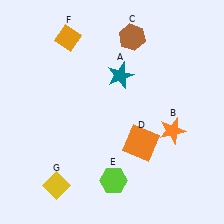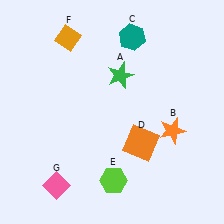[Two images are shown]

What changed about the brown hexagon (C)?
In Image 1, C is brown. In Image 2, it changed to teal.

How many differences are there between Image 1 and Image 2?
There are 3 differences between the two images.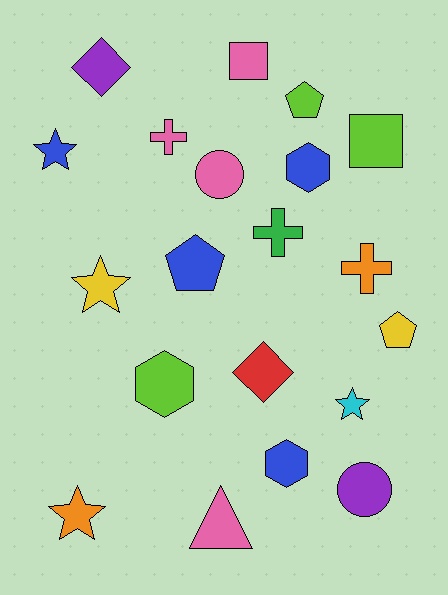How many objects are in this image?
There are 20 objects.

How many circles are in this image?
There are 2 circles.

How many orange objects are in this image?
There are 2 orange objects.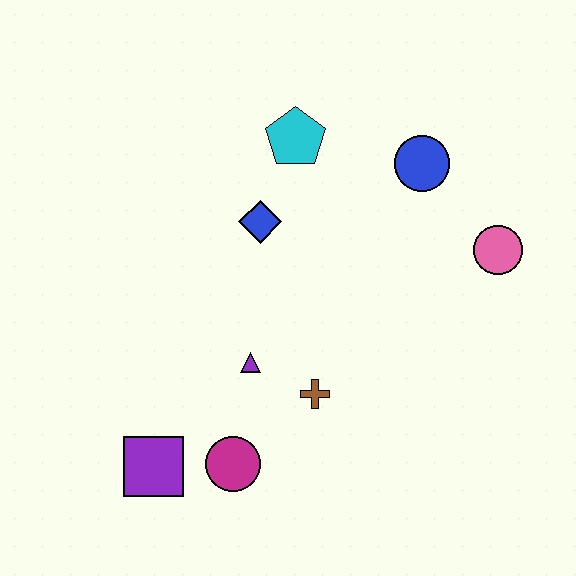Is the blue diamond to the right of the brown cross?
No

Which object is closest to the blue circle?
The pink circle is closest to the blue circle.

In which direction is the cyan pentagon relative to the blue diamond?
The cyan pentagon is above the blue diamond.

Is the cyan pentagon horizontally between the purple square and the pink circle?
Yes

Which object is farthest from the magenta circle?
The blue circle is farthest from the magenta circle.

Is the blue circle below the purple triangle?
No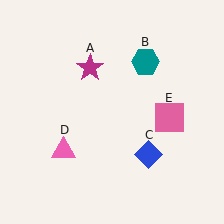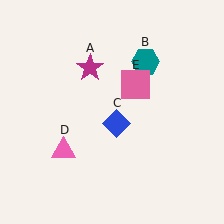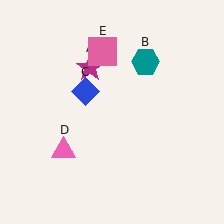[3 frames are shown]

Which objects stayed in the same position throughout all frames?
Magenta star (object A) and teal hexagon (object B) and pink triangle (object D) remained stationary.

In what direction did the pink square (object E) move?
The pink square (object E) moved up and to the left.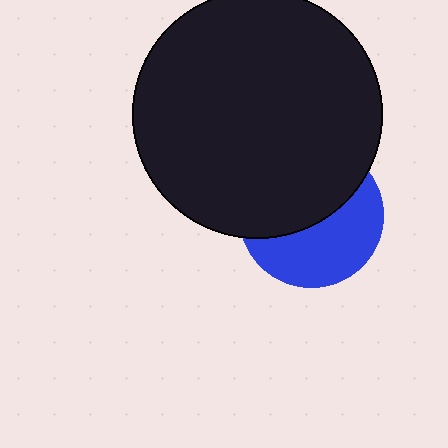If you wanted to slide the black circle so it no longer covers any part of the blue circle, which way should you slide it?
Slide it up — that is the most direct way to separate the two shapes.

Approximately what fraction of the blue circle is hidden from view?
Roughly 52% of the blue circle is hidden behind the black circle.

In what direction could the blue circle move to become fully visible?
The blue circle could move down. That would shift it out from behind the black circle entirely.